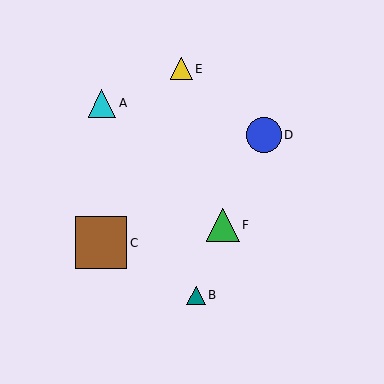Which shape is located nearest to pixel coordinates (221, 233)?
The green triangle (labeled F) at (223, 225) is nearest to that location.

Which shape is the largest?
The brown square (labeled C) is the largest.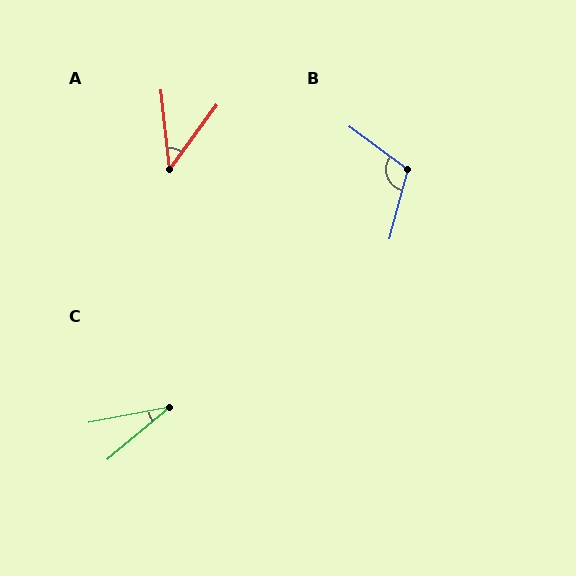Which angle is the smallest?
C, at approximately 29 degrees.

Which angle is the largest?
B, at approximately 112 degrees.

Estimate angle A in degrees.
Approximately 43 degrees.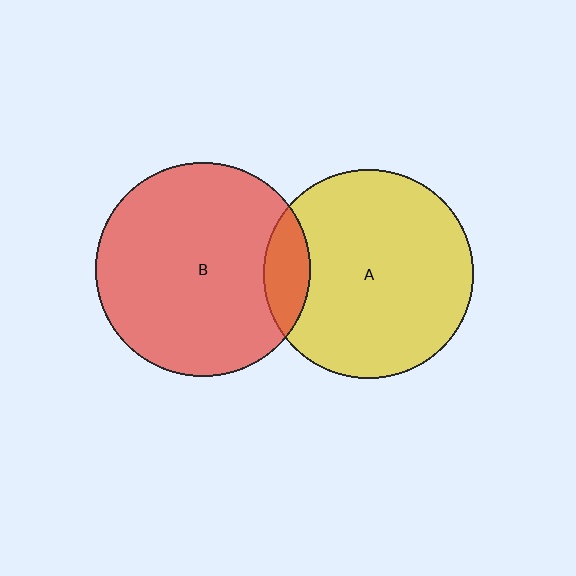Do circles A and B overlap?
Yes.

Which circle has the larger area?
Circle B (red).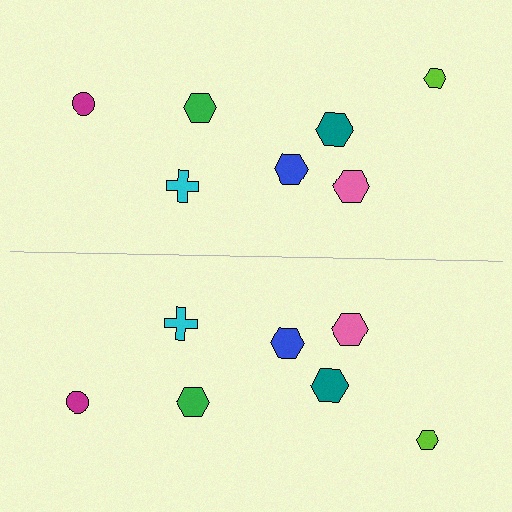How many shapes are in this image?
There are 14 shapes in this image.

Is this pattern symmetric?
Yes, this pattern has bilateral (reflection) symmetry.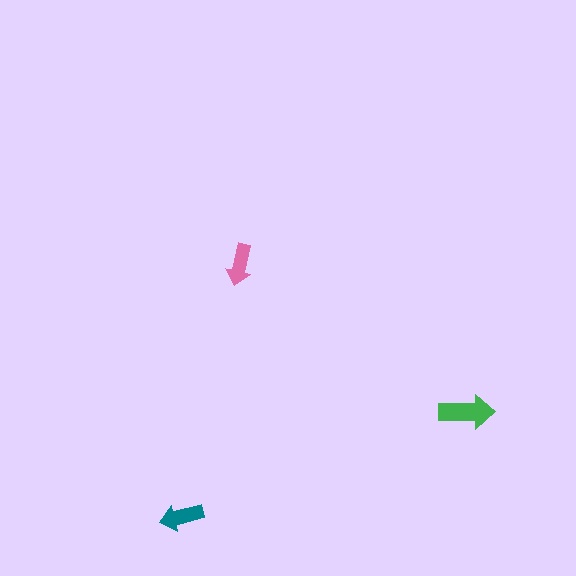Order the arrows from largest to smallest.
the green one, the teal one, the pink one.